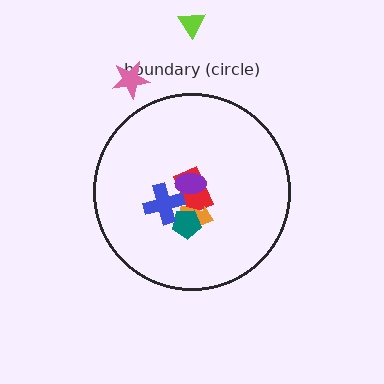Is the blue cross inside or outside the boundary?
Inside.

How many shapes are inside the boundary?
5 inside, 2 outside.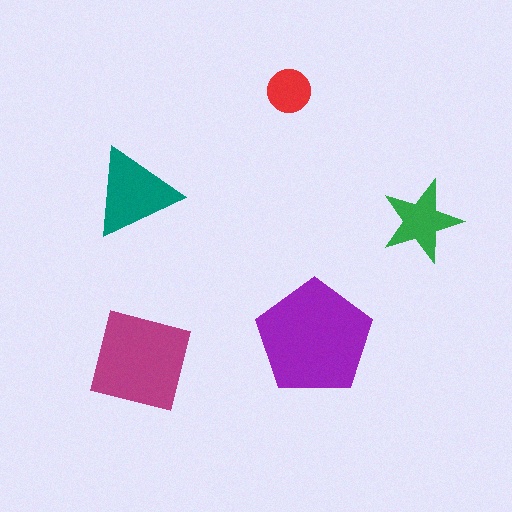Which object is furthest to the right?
The green star is rightmost.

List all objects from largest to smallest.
The purple pentagon, the magenta square, the teal triangle, the green star, the red circle.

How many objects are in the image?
There are 5 objects in the image.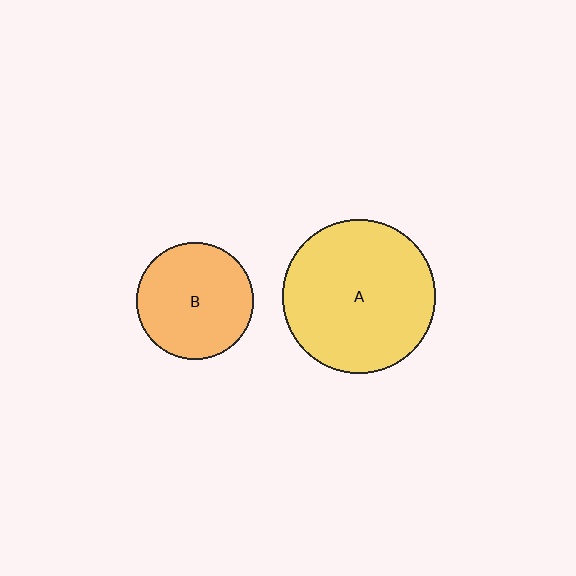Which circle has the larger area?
Circle A (yellow).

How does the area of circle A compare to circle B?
Approximately 1.7 times.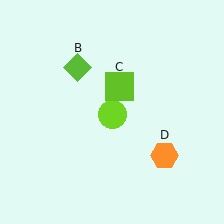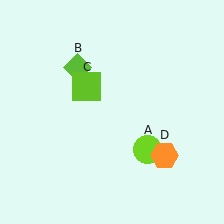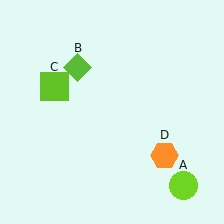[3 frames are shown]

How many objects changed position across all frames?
2 objects changed position: lime circle (object A), lime square (object C).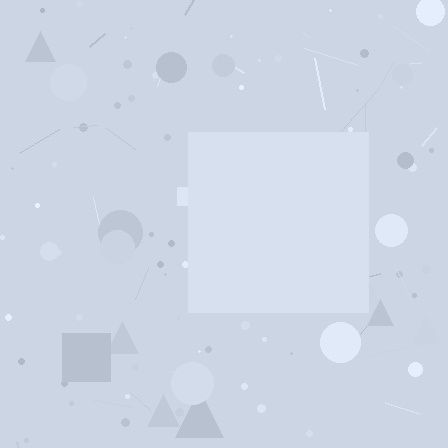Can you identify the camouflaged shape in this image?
The camouflaged shape is a square.